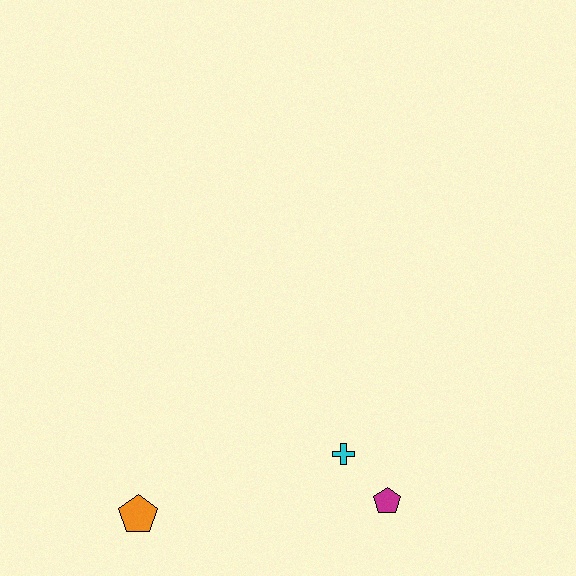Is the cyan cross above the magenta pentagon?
Yes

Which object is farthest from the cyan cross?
The orange pentagon is farthest from the cyan cross.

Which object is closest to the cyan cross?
The magenta pentagon is closest to the cyan cross.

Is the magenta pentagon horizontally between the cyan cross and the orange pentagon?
No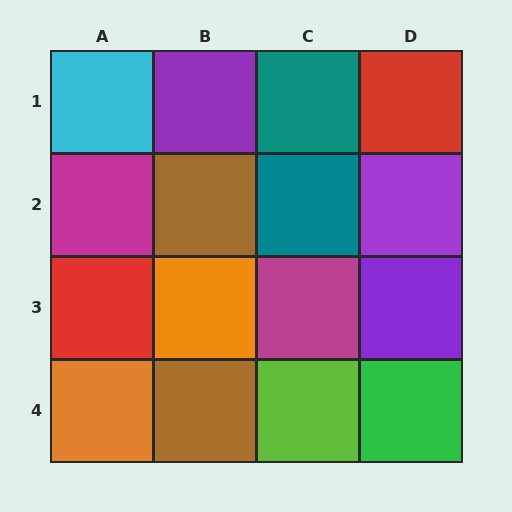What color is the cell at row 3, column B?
Orange.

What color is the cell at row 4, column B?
Brown.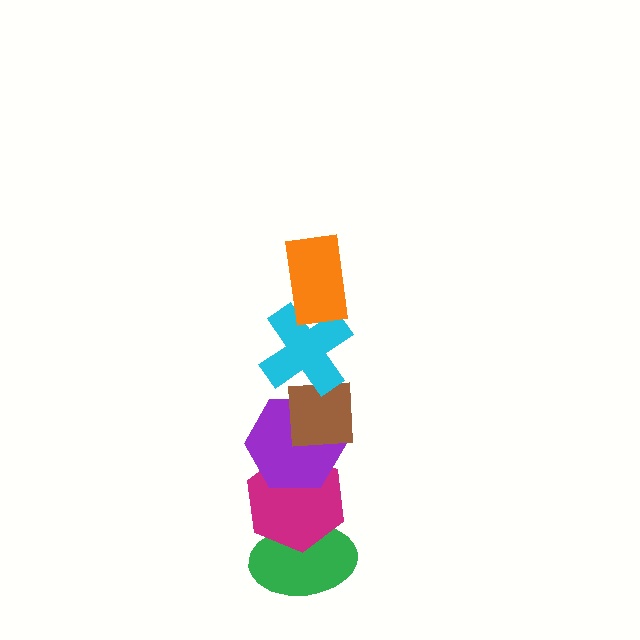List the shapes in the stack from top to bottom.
From top to bottom: the orange rectangle, the cyan cross, the brown square, the purple hexagon, the magenta hexagon, the green ellipse.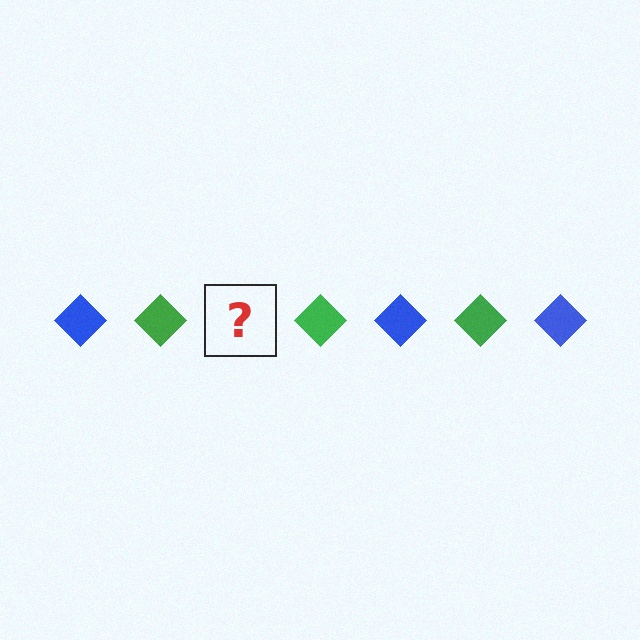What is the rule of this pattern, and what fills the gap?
The rule is that the pattern cycles through blue, green diamonds. The gap should be filled with a blue diamond.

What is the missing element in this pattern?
The missing element is a blue diamond.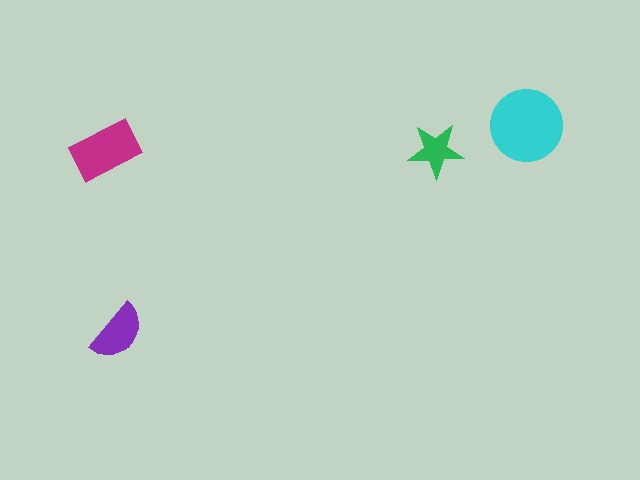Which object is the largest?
The cyan circle.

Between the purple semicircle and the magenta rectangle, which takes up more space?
The magenta rectangle.